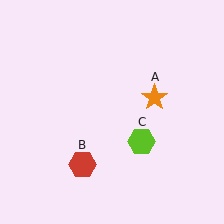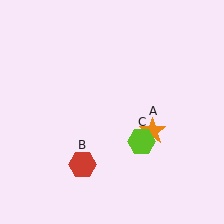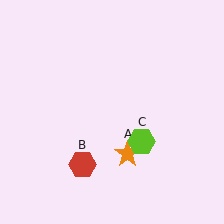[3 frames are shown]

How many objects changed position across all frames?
1 object changed position: orange star (object A).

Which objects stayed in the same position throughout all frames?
Red hexagon (object B) and lime hexagon (object C) remained stationary.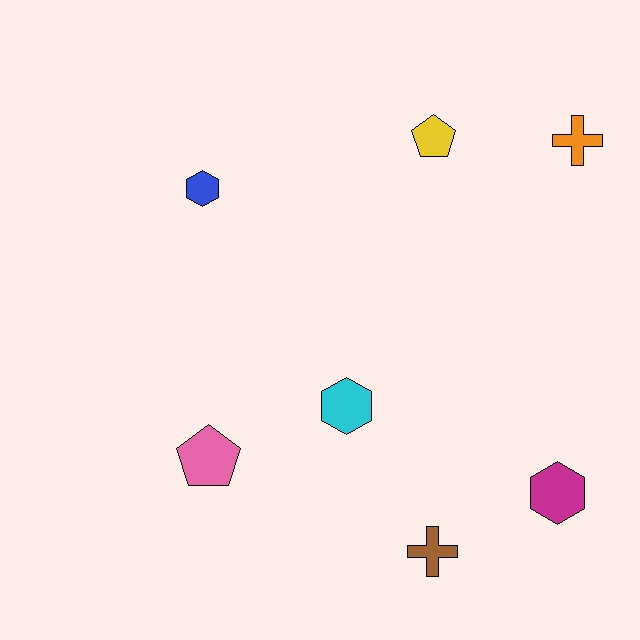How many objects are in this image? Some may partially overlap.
There are 7 objects.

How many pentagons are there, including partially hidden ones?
There are 2 pentagons.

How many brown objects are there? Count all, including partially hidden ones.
There is 1 brown object.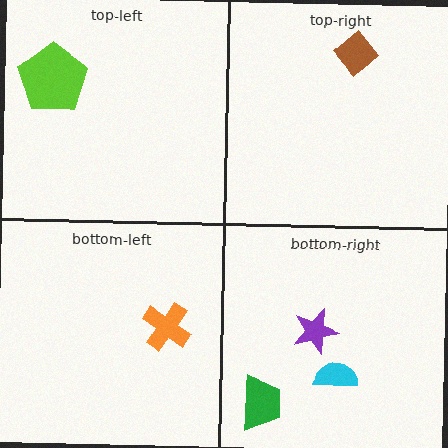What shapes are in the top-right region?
The brown diamond.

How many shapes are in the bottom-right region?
3.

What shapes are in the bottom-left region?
The orange cross.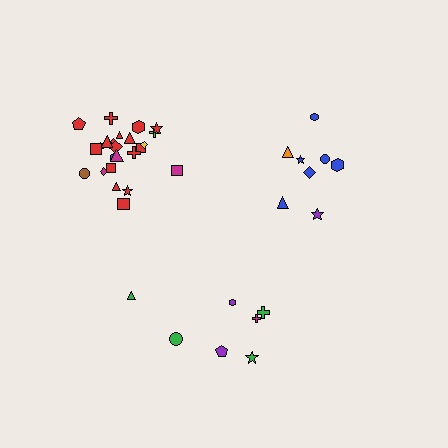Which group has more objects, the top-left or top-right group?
The top-left group.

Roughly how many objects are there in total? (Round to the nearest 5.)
Roughly 40 objects in total.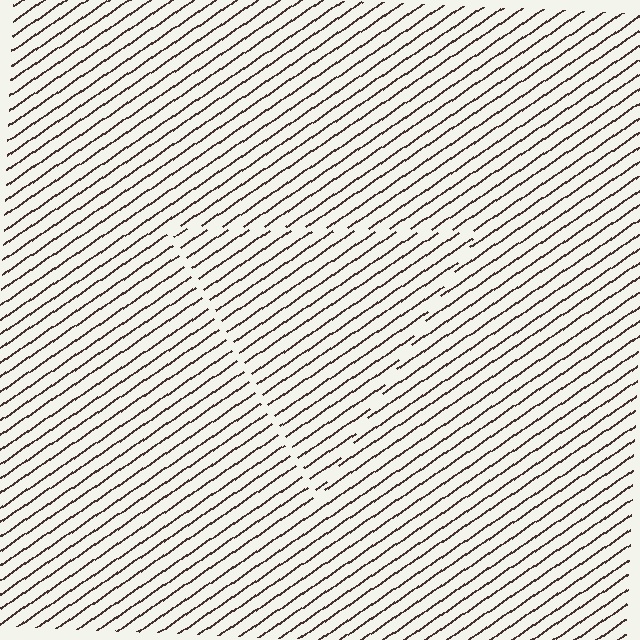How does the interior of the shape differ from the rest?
The interior of the shape contains the same grating, shifted by half a period — the contour is defined by the phase discontinuity where line-ends from the inner and outer gratings abut.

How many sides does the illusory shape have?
3 sides — the line-ends trace a triangle.